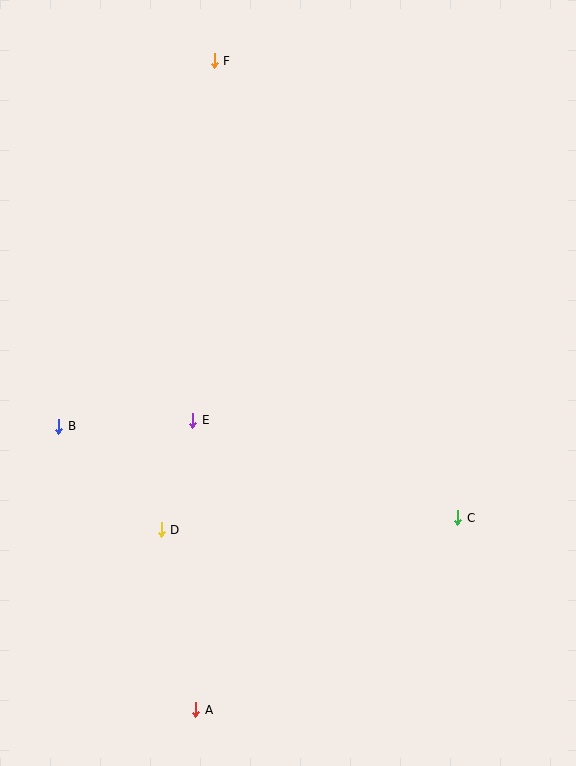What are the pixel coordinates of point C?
Point C is at (458, 518).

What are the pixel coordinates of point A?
Point A is at (196, 710).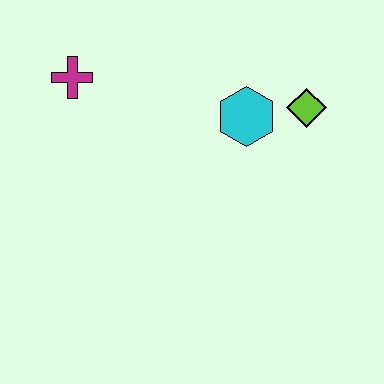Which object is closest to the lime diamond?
The cyan hexagon is closest to the lime diamond.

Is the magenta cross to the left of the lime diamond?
Yes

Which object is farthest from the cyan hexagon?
The magenta cross is farthest from the cyan hexagon.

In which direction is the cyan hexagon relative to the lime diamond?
The cyan hexagon is to the left of the lime diamond.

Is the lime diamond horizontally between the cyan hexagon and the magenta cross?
No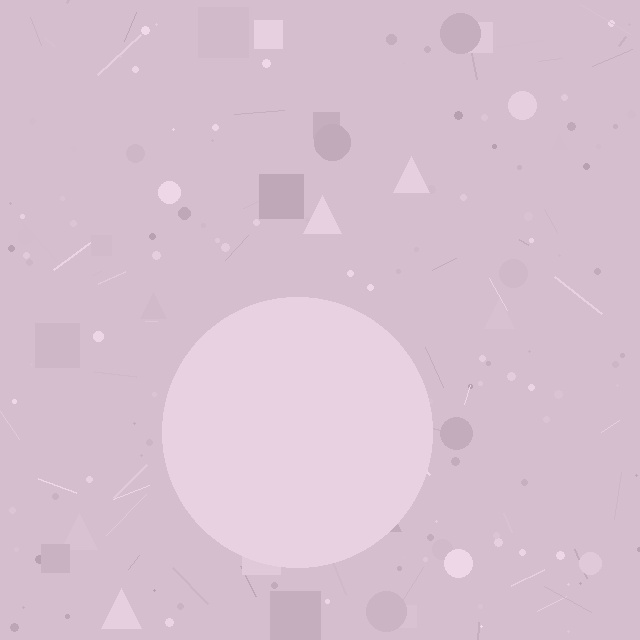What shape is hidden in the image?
A circle is hidden in the image.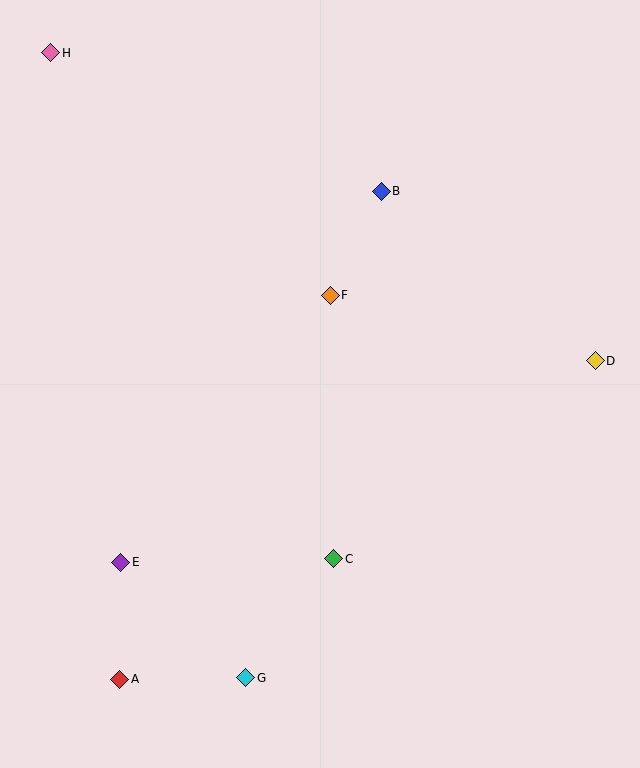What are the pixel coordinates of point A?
Point A is at (120, 679).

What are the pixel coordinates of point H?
Point H is at (51, 53).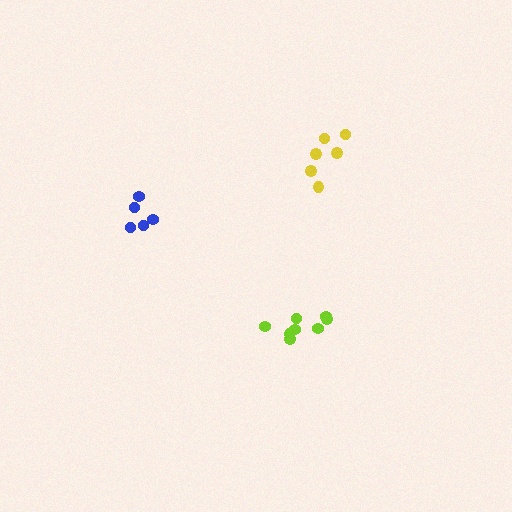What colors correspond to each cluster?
The clusters are colored: yellow, lime, blue.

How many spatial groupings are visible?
There are 3 spatial groupings.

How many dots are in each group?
Group 1: 6 dots, Group 2: 8 dots, Group 3: 5 dots (19 total).